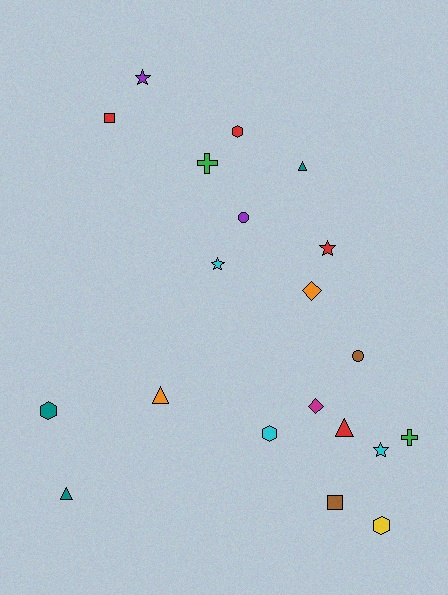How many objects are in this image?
There are 20 objects.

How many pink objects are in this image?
There are no pink objects.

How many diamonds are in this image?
There are 2 diamonds.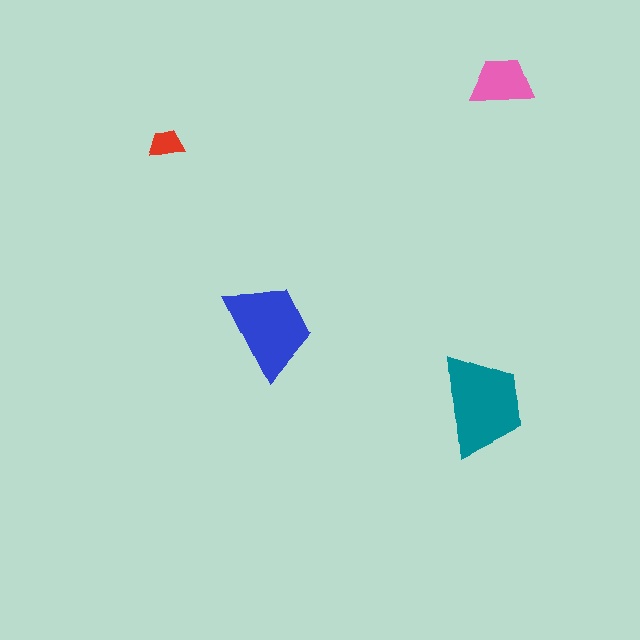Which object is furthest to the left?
The red trapezoid is leftmost.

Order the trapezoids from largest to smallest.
the teal one, the blue one, the pink one, the red one.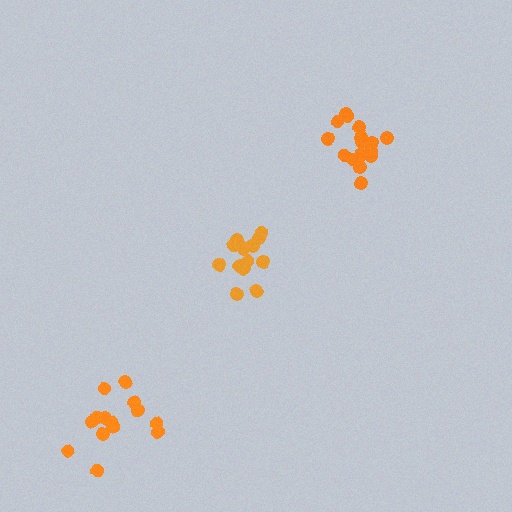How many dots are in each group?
Group 1: 14 dots, Group 2: 14 dots, Group 3: 16 dots (44 total).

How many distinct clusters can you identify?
There are 3 distinct clusters.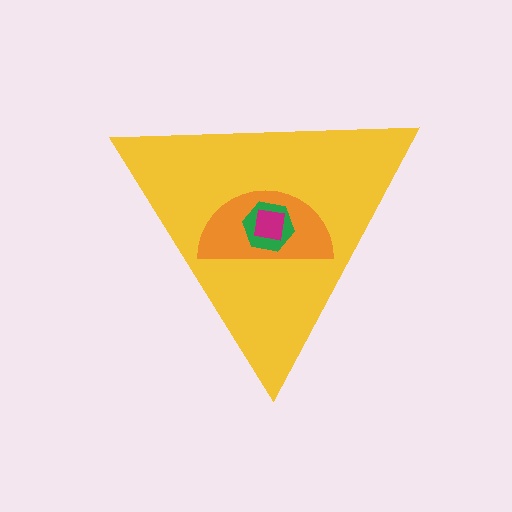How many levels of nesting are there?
4.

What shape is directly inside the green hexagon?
The magenta square.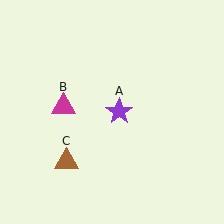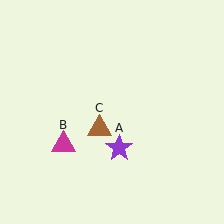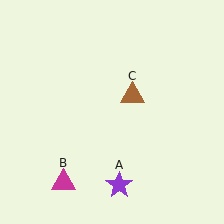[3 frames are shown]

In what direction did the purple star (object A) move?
The purple star (object A) moved down.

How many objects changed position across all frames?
3 objects changed position: purple star (object A), magenta triangle (object B), brown triangle (object C).